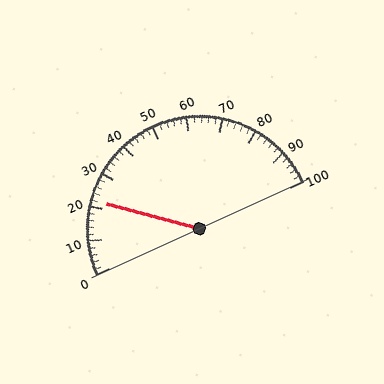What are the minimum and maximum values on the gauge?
The gauge ranges from 0 to 100.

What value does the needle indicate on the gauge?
The needle indicates approximately 22.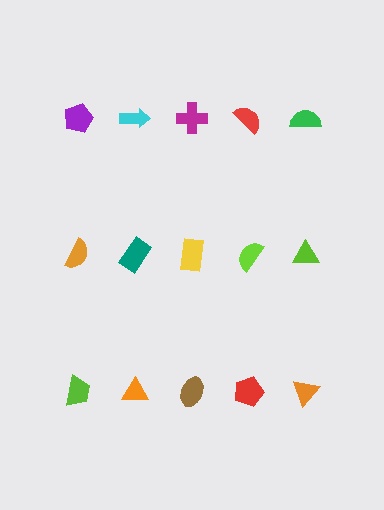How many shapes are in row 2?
5 shapes.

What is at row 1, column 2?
A cyan arrow.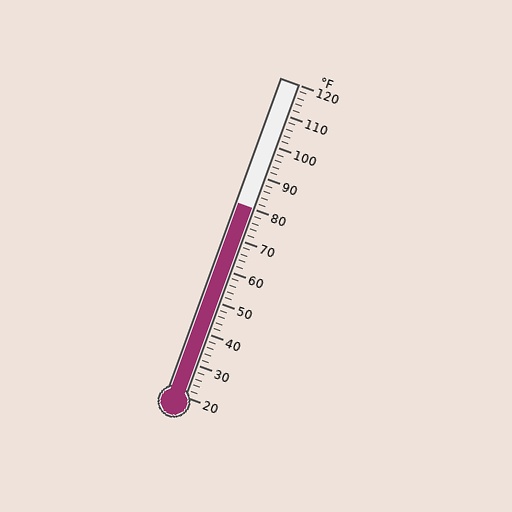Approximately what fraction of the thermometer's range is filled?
The thermometer is filled to approximately 60% of its range.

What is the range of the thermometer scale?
The thermometer scale ranges from 20°F to 120°F.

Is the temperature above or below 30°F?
The temperature is above 30°F.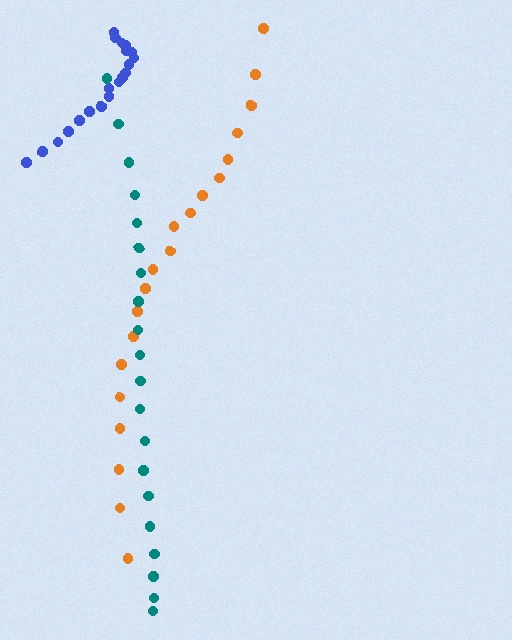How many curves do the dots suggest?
There are 3 distinct paths.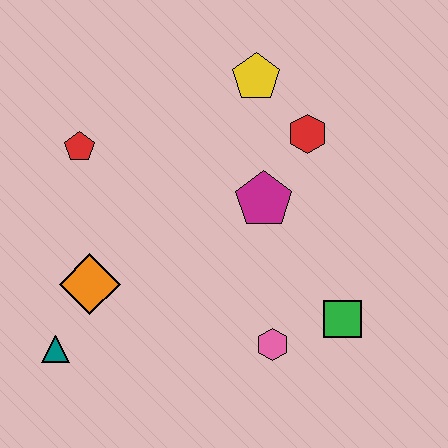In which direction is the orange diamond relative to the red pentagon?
The orange diamond is below the red pentagon.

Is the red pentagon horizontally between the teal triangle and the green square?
Yes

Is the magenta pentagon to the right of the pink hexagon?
No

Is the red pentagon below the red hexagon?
Yes